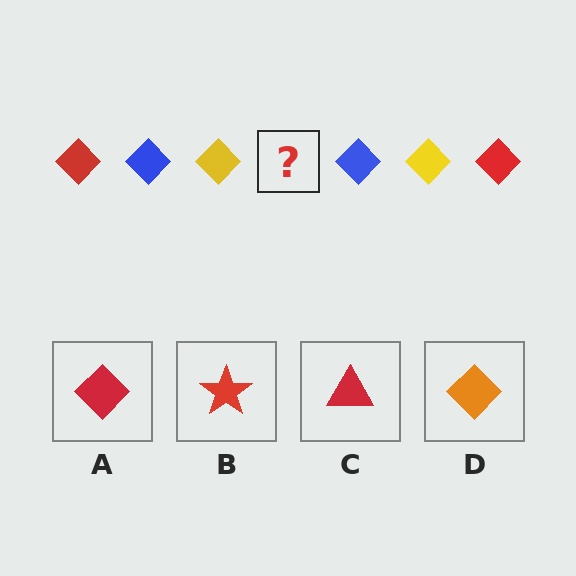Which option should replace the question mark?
Option A.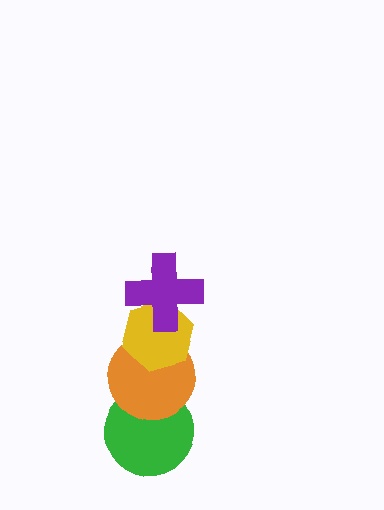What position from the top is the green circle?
The green circle is 4th from the top.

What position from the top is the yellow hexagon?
The yellow hexagon is 2nd from the top.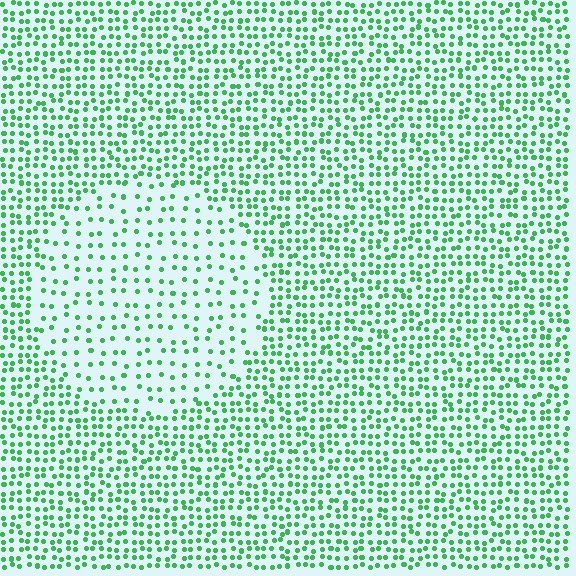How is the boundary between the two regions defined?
The boundary is defined by a change in element density (approximately 2.2x ratio). All elements are the same color, size, and shape.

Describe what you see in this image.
The image contains small green elements arranged at two different densities. A circle-shaped region is visible where the elements are less densely packed than the surrounding area.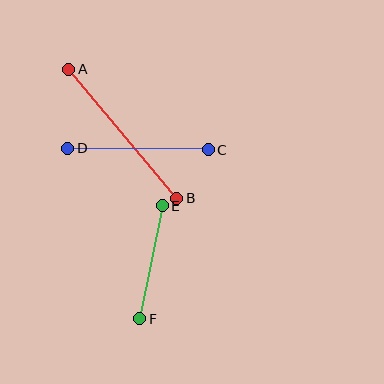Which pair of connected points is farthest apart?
Points A and B are farthest apart.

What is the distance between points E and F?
The distance is approximately 115 pixels.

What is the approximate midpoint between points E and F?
The midpoint is at approximately (151, 262) pixels.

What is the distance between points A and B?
The distance is approximately 168 pixels.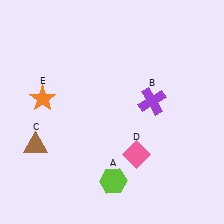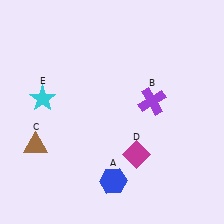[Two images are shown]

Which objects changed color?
A changed from lime to blue. D changed from pink to magenta. E changed from orange to cyan.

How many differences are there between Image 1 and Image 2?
There are 3 differences between the two images.